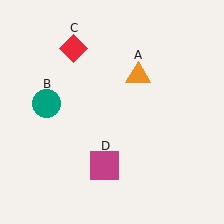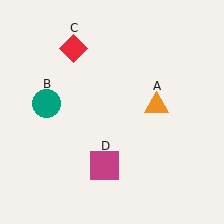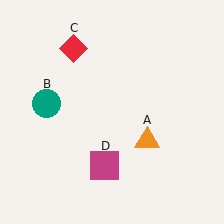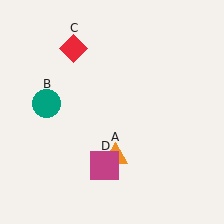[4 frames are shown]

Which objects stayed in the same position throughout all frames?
Teal circle (object B) and red diamond (object C) and magenta square (object D) remained stationary.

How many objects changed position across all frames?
1 object changed position: orange triangle (object A).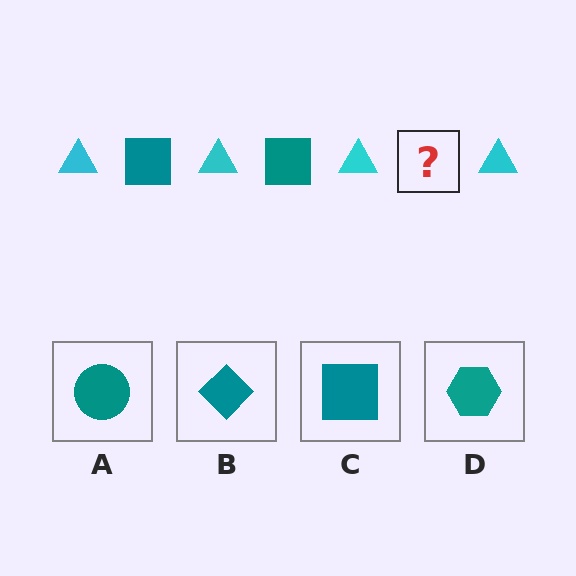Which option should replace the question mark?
Option C.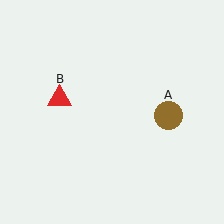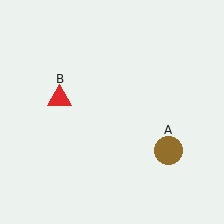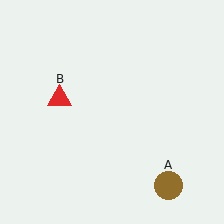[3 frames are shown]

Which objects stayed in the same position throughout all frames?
Red triangle (object B) remained stationary.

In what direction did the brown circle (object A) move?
The brown circle (object A) moved down.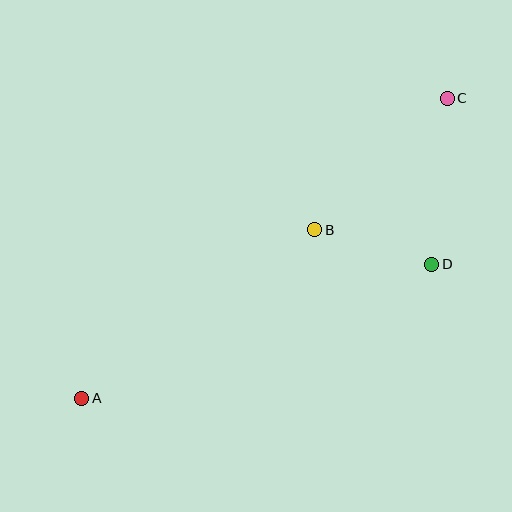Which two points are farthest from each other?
Points A and C are farthest from each other.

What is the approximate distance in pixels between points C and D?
The distance between C and D is approximately 167 pixels.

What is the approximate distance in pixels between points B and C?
The distance between B and C is approximately 187 pixels.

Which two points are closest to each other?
Points B and D are closest to each other.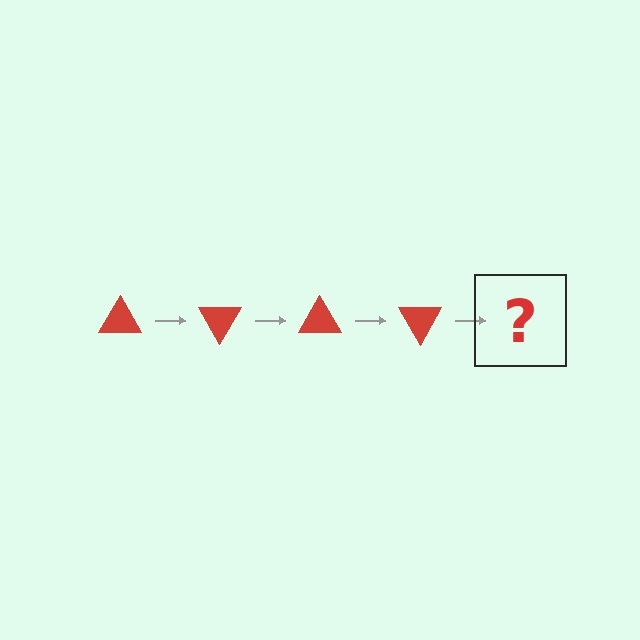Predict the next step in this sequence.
The next step is a red triangle rotated 240 degrees.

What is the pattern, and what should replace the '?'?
The pattern is that the triangle rotates 60 degrees each step. The '?' should be a red triangle rotated 240 degrees.